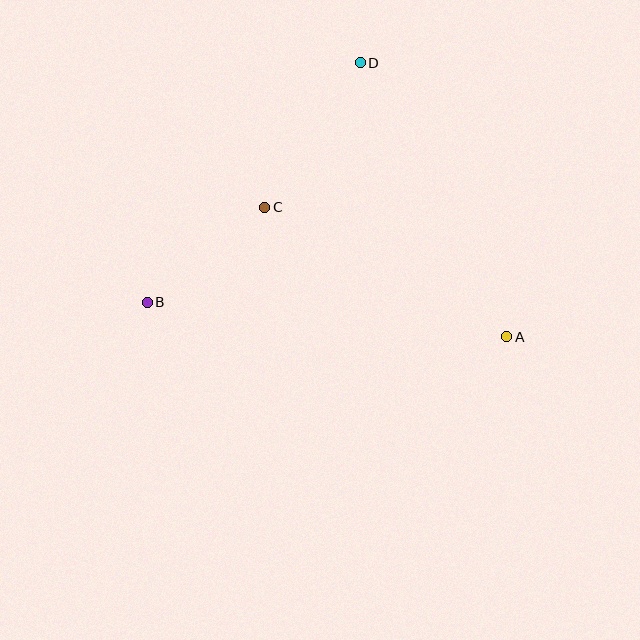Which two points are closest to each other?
Points B and C are closest to each other.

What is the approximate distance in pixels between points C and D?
The distance between C and D is approximately 173 pixels.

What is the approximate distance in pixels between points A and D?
The distance between A and D is approximately 311 pixels.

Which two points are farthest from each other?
Points A and B are farthest from each other.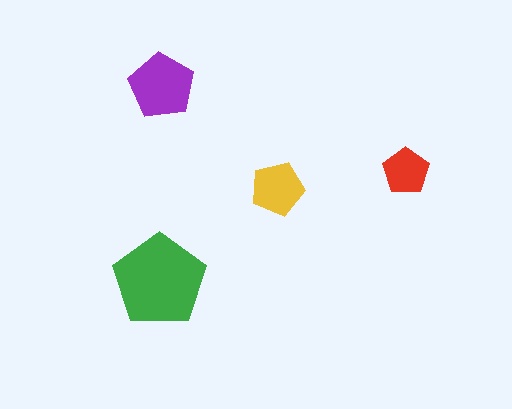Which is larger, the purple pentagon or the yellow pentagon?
The purple one.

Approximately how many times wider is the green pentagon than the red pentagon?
About 2 times wider.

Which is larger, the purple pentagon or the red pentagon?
The purple one.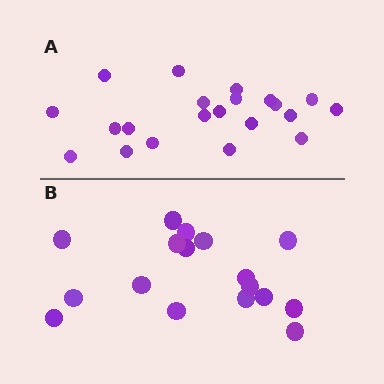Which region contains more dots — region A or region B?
Region A (the top region) has more dots.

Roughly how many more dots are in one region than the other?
Region A has about 4 more dots than region B.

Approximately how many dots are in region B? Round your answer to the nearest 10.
About 20 dots. (The exact count is 17, which rounds to 20.)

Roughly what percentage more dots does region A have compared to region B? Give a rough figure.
About 25% more.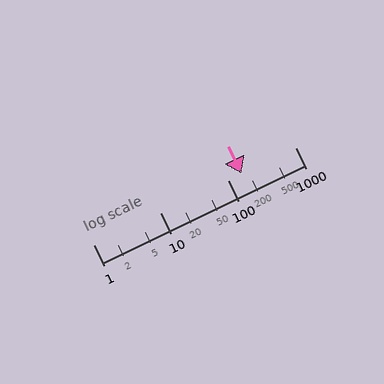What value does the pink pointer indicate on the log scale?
The pointer indicates approximately 160.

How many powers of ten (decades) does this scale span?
The scale spans 3 decades, from 1 to 1000.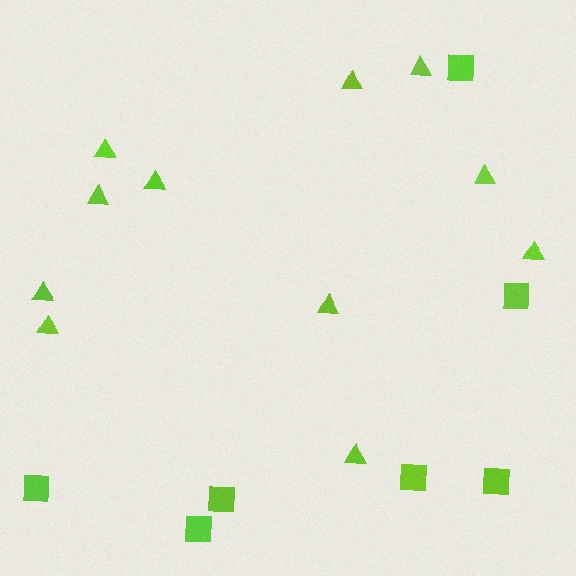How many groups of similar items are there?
There are 2 groups: one group of squares (7) and one group of triangles (11).